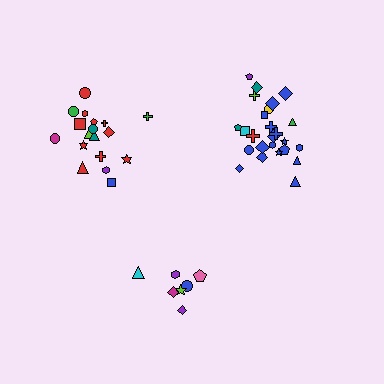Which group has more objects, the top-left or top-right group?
The top-right group.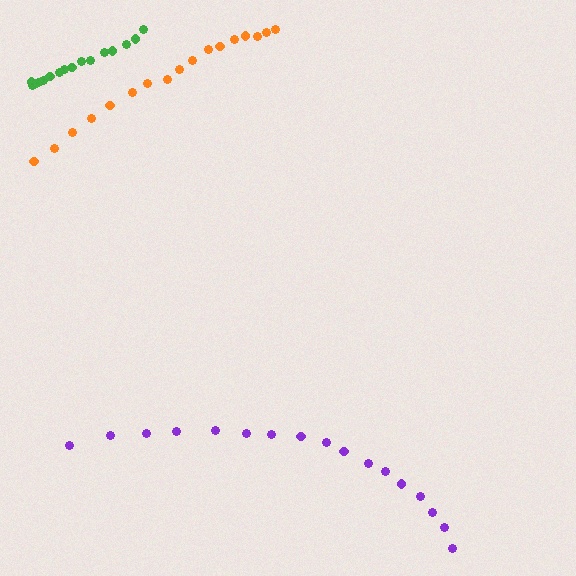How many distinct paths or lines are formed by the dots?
There are 3 distinct paths.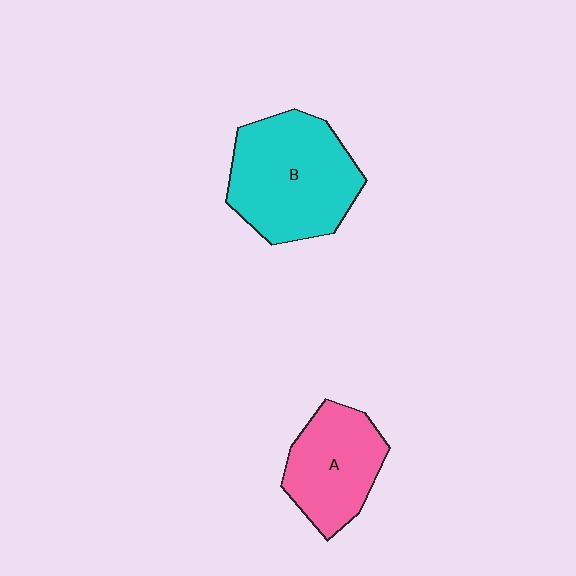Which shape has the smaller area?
Shape A (pink).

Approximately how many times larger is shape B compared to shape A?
Approximately 1.4 times.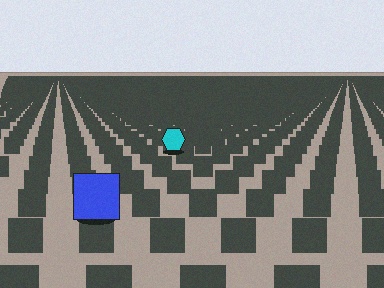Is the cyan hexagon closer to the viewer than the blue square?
No. The blue square is closer — you can tell from the texture gradient: the ground texture is coarser near it.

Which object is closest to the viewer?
The blue square is closest. The texture marks near it are larger and more spread out.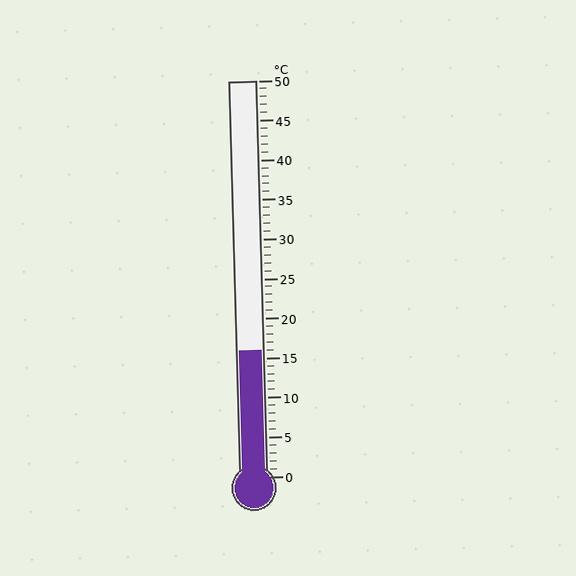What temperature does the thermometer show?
The thermometer shows approximately 16°C.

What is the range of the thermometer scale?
The thermometer scale ranges from 0°C to 50°C.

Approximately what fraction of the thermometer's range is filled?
The thermometer is filled to approximately 30% of its range.